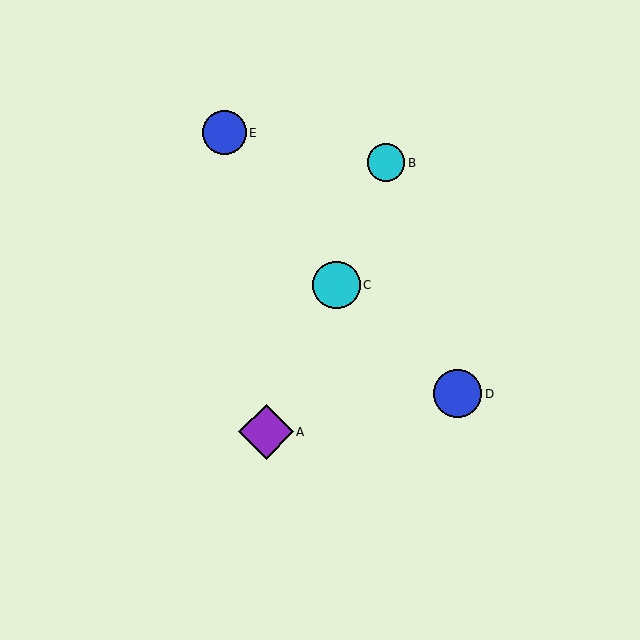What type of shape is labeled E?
Shape E is a blue circle.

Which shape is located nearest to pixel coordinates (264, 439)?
The purple diamond (labeled A) at (266, 432) is nearest to that location.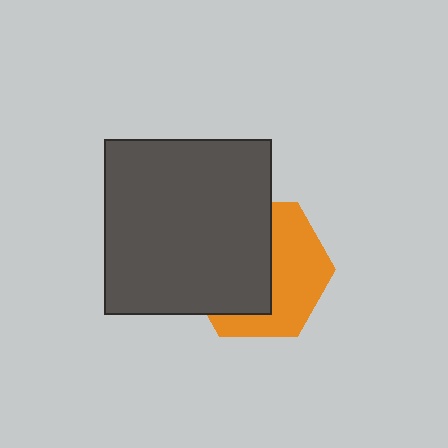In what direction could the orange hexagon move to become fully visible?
The orange hexagon could move right. That would shift it out from behind the dark gray rectangle entirely.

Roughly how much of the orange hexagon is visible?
About half of it is visible (roughly 47%).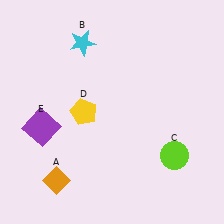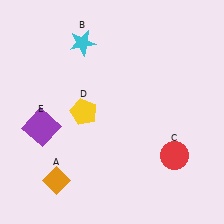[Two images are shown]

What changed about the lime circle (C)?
In Image 1, C is lime. In Image 2, it changed to red.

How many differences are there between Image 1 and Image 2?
There is 1 difference between the two images.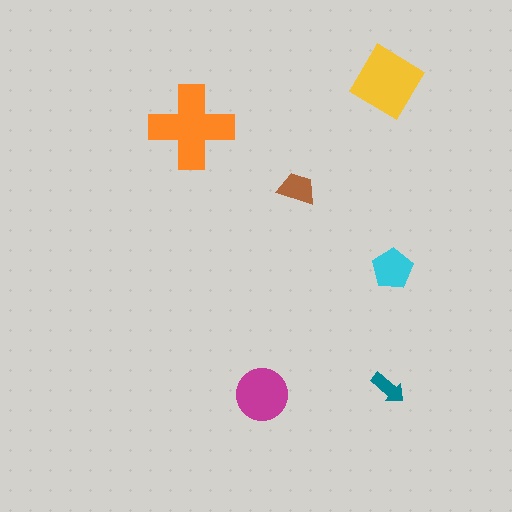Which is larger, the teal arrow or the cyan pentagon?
The cyan pentagon.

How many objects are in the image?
There are 6 objects in the image.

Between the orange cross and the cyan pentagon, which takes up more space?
The orange cross.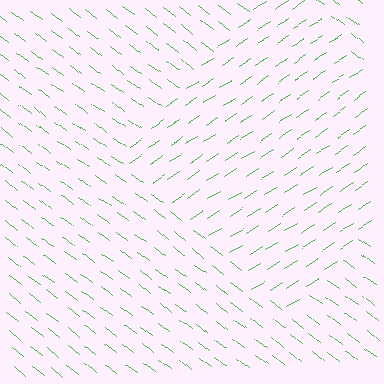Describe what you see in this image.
The image is filled with small green line segments. A diamond region in the image has lines oriented differently from the surrounding lines, creating a visible texture boundary.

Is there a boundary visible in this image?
Yes, there is a texture boundary formed by a change in line orientation.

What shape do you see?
I see a diamond.